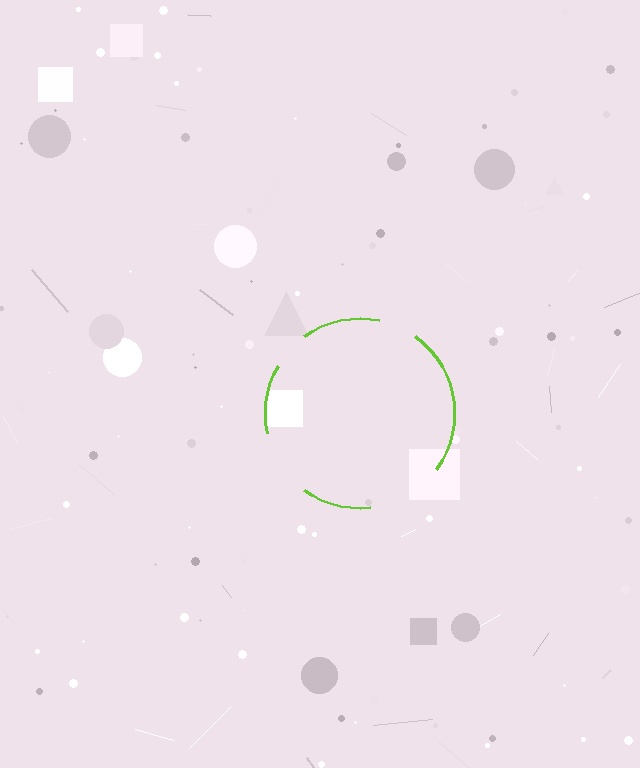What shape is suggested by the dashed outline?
The dashed outline suggests a circle.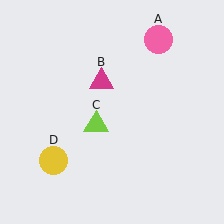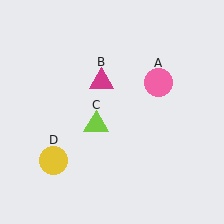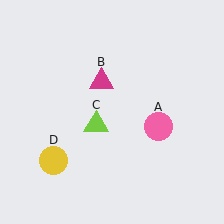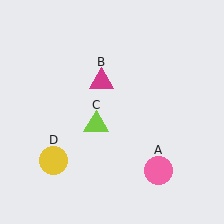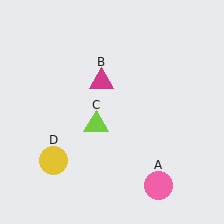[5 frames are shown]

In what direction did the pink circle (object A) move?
The pink circle (object A) moved down.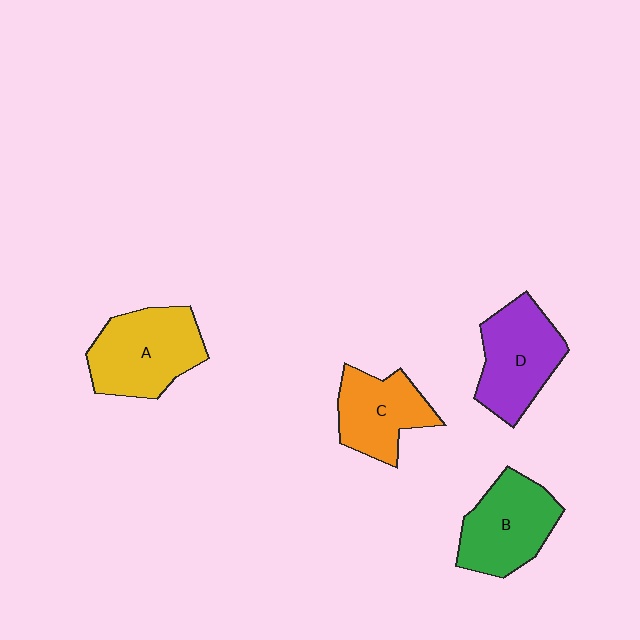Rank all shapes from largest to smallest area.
From largest to smallest: A (yellow), D (purple), B (green), C (orange).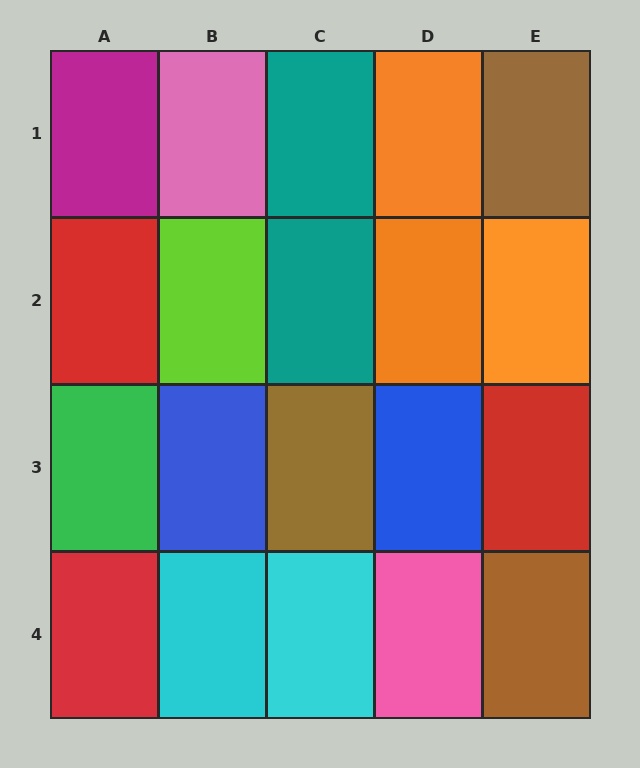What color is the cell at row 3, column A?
Green.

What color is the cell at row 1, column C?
Teal.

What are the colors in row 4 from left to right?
Red, cyan, cyan, pink, brown.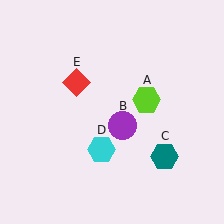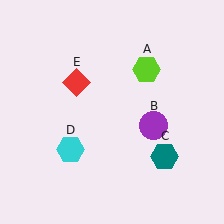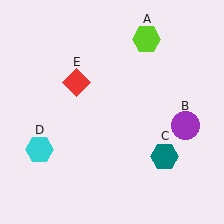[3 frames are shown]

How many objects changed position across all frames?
3 objects changed position: lime hexagon (object A), purple circle (object B), cyan hexagon (object D).